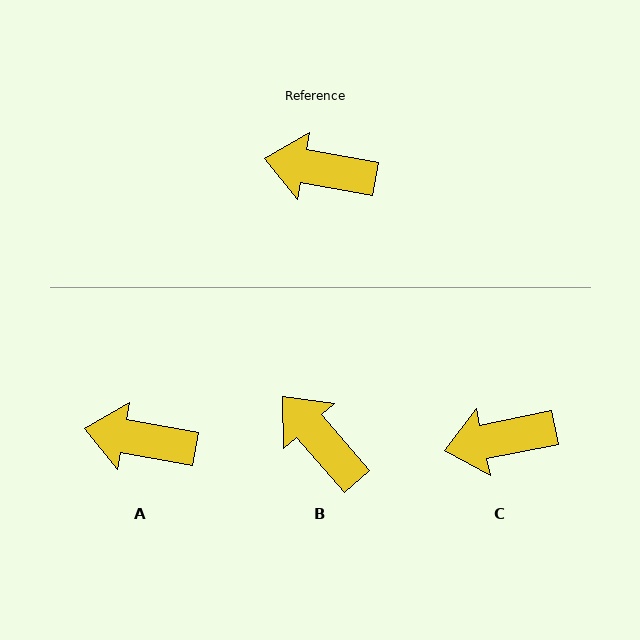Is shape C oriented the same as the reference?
No, it is off by about 22 degrees.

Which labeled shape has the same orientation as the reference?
A.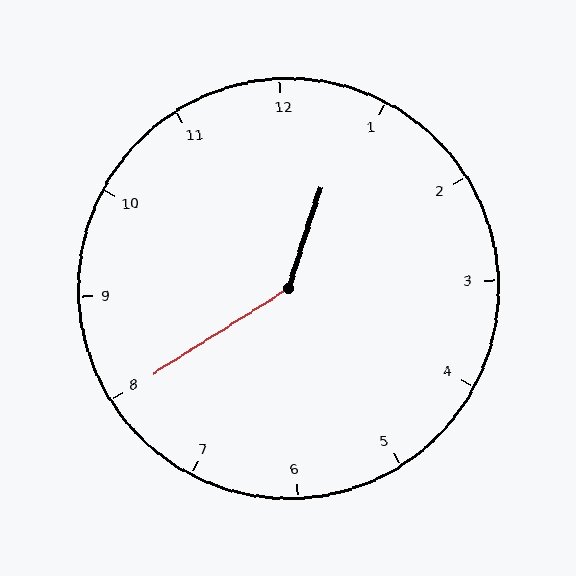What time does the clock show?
12:40.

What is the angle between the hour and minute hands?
Approximately 140 degrees.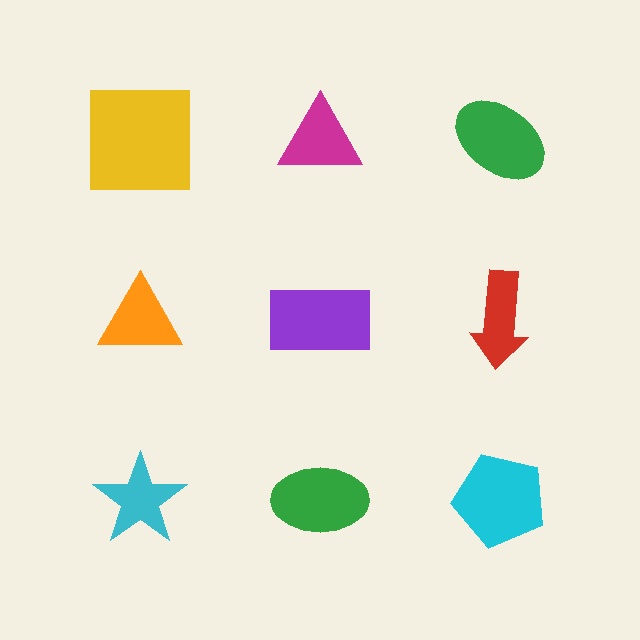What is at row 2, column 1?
An orange triangle.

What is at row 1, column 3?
A green ellipse.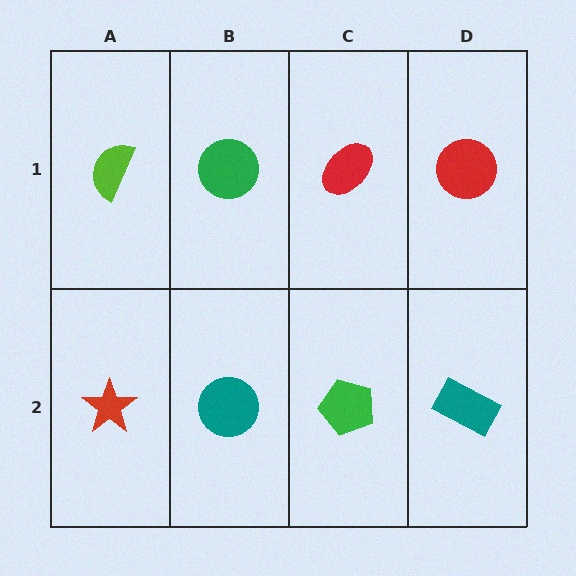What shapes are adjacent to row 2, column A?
A lime semicircle (row 1, column A), a teal circle (row 2, column B).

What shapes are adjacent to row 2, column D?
A red circle (row 1, column D), a green pentagon (row 2, column C).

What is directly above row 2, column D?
A red circle.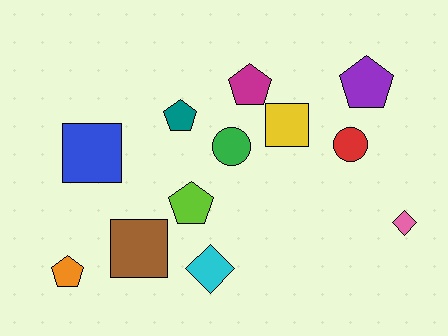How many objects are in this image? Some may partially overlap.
There are 12 objects.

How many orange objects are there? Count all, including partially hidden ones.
There is 1 orange object.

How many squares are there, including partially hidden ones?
There are 3 squares.